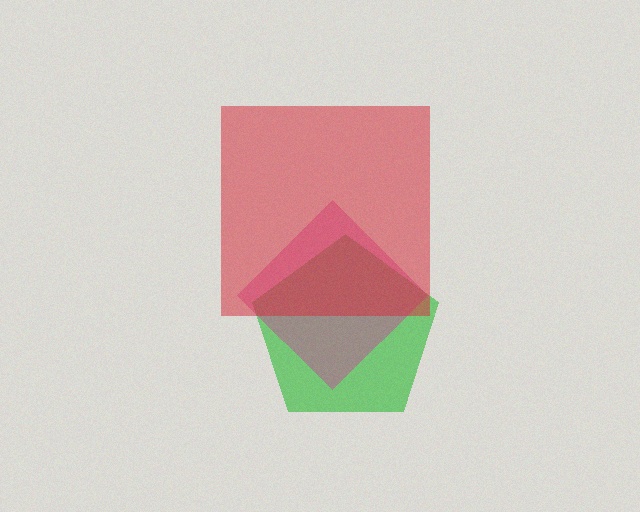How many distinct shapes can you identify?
There are 3 distinct shapes: a green pentagon, a magenta diamond, a red square.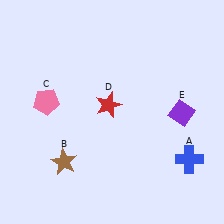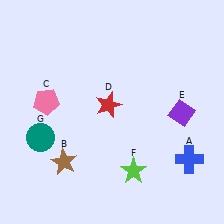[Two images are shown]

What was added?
A lime star (F), a teal circle (G) were added in Image 2.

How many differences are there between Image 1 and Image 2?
There are 2 differences between the two images.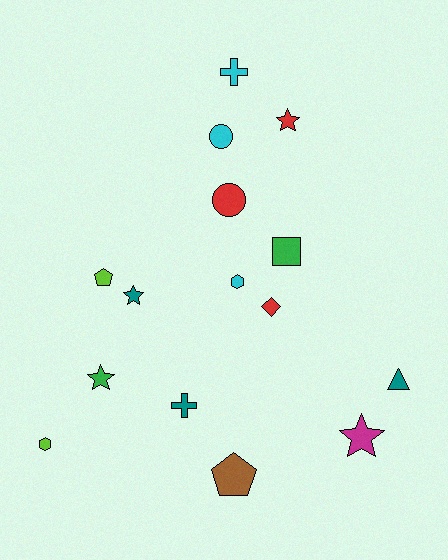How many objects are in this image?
There are 15 objects.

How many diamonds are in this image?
There is 1 diamond.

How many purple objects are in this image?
There are no purple objects.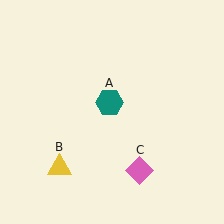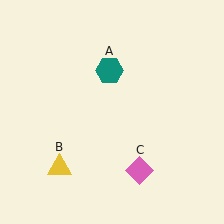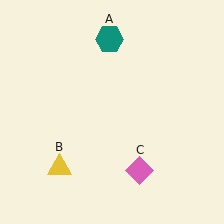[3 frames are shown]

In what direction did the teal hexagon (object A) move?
The teal hexagon (object A) moved up.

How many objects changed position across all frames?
1 object changed position: teal hexagon (object A).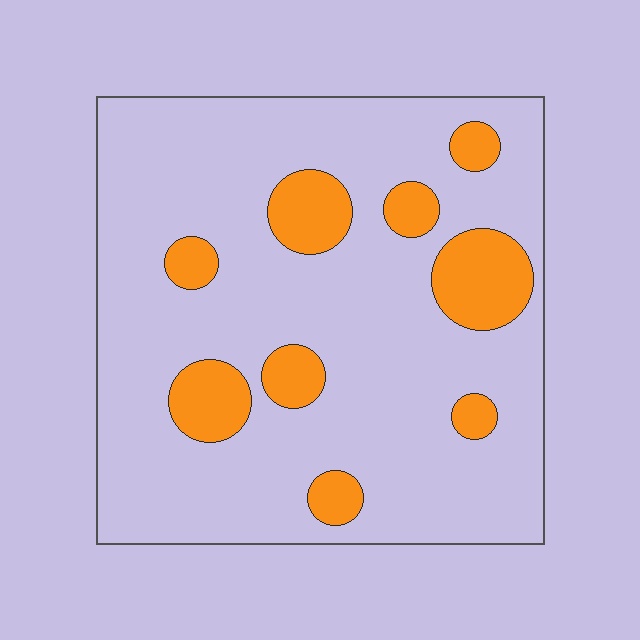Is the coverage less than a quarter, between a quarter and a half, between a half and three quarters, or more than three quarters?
Less than a quarter.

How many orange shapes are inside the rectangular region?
9.